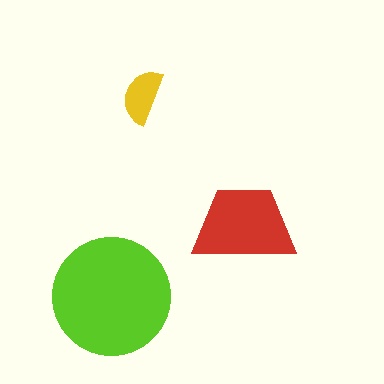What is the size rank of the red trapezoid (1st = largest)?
2nd.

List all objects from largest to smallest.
The lime circle, the red trapezoid, the yellow semicircle.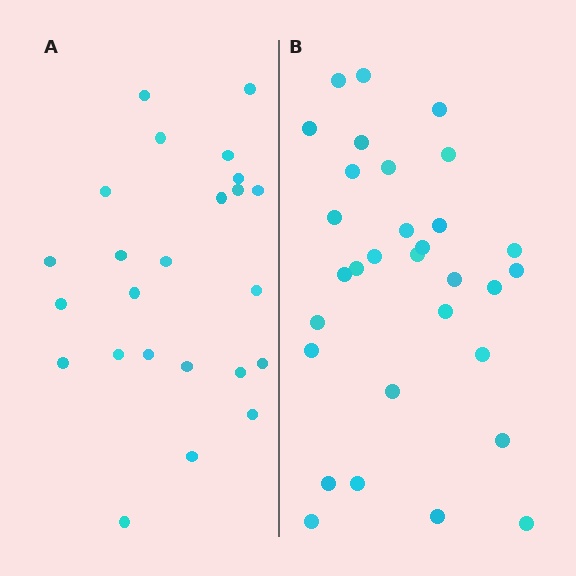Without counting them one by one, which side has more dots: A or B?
Region B (the right region) has more dots.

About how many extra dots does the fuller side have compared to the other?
Region B has roughly 8 or so more dots than region A.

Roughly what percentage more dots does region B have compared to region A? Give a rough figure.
About 30% more.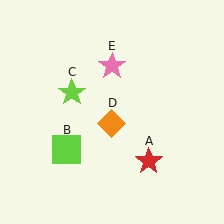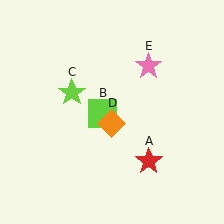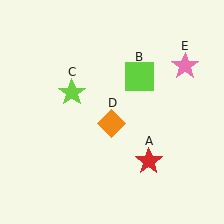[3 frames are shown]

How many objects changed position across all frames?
2 objects changed position: lime square (object B), pink star (object E).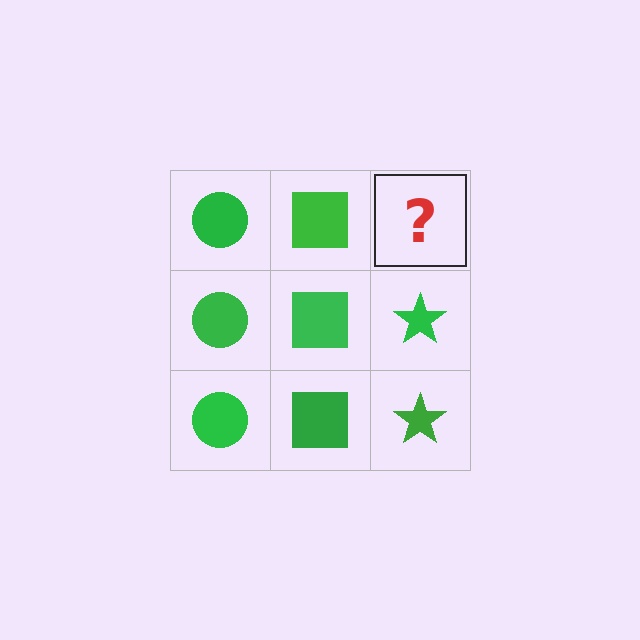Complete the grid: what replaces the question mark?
The question mark should be replaced with a green star.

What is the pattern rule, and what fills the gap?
The rule is that each column has a consistent shape. The gap should be filled with a green star.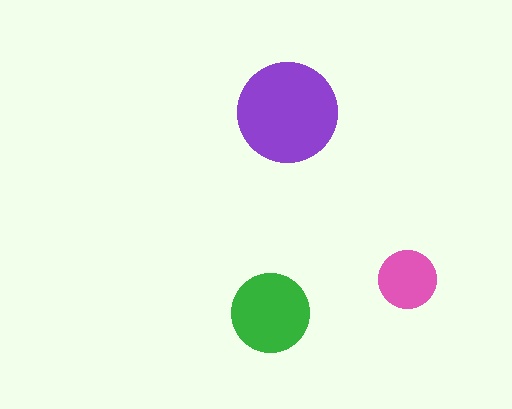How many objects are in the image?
There are 3 objects in the image.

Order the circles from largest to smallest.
the purple one, the green one, the pink one.